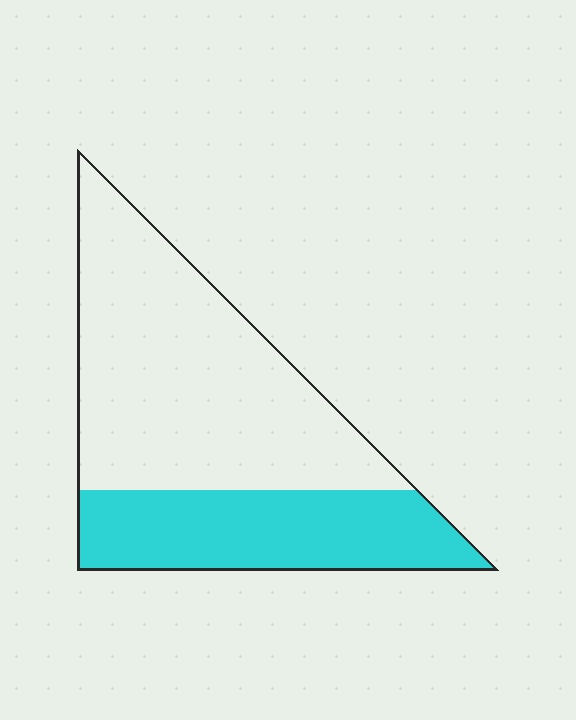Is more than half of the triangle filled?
No.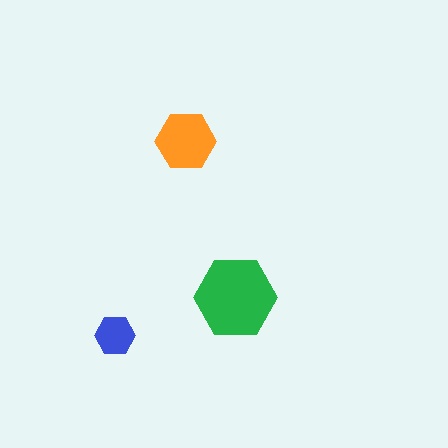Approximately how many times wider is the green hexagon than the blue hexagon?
About 2 times wider.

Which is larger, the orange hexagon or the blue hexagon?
The orange one.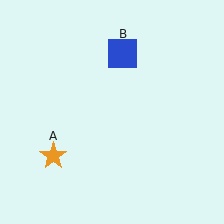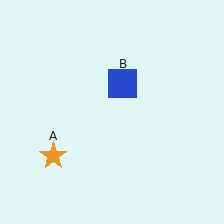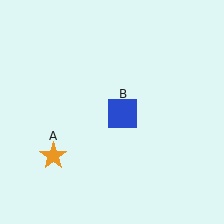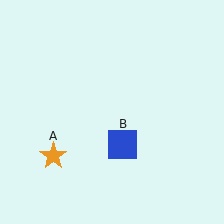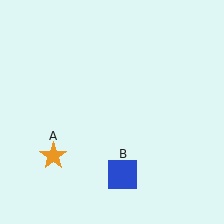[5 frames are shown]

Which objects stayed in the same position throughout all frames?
Orange star (object A) remained stationary.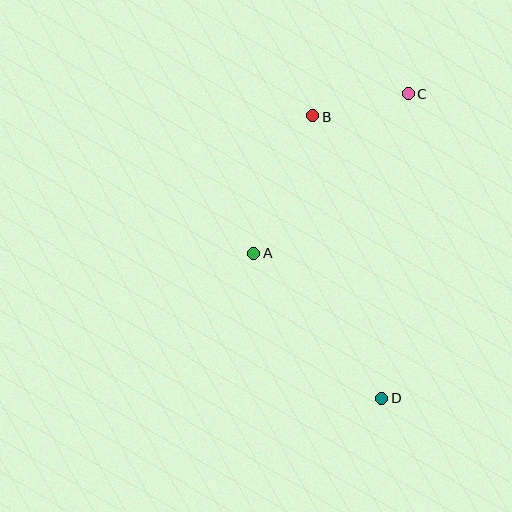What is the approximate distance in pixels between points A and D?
The distance between A and D is approximately 193 pixels.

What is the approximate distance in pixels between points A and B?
The distance between A and B is approximately 149 pixels.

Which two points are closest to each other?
Points B and C are closest to each other.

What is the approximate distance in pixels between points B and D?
The distance between B and D is approximately 290 pixels.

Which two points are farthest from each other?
Points C and D are farthest from each other.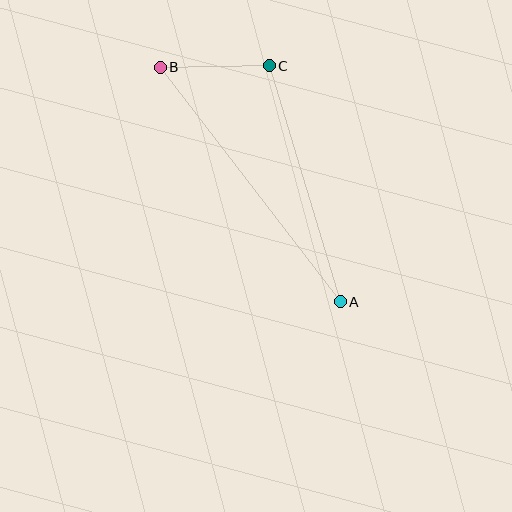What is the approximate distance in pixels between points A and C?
The distance between A and C is approximately 246 pixels.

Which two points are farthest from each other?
Points A and B are farthest from each other.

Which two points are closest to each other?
Points B and C are closest to each other.